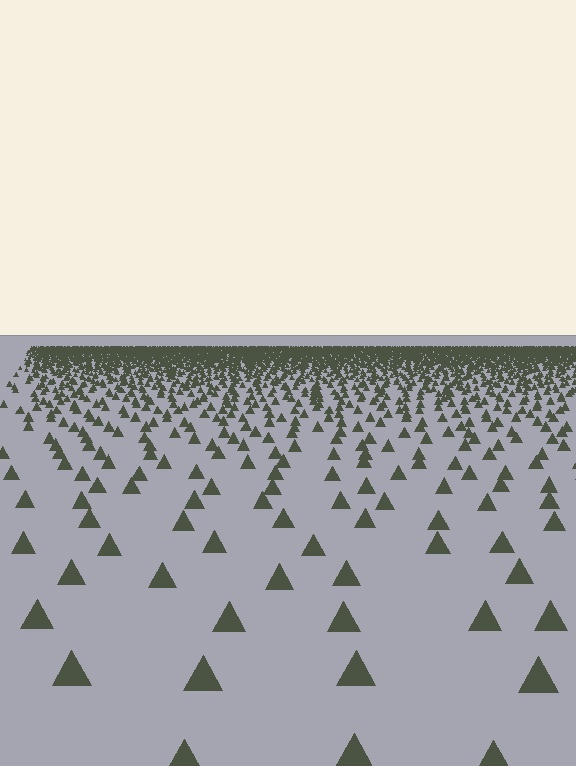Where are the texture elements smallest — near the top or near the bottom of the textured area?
Near the top.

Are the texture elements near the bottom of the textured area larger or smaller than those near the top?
Larger. Near the bottom, elements are closer to the viewer and appear at a bigger on-screen size.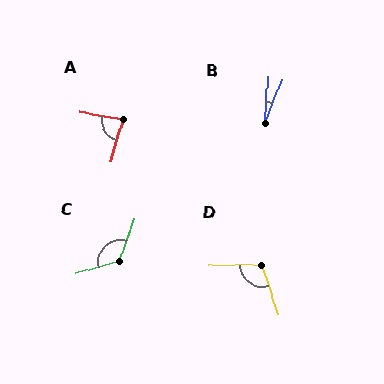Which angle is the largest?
C, at approximately 126 degrees.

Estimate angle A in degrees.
Approximately 84 degrees.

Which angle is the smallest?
B, at approximately 18 degrees.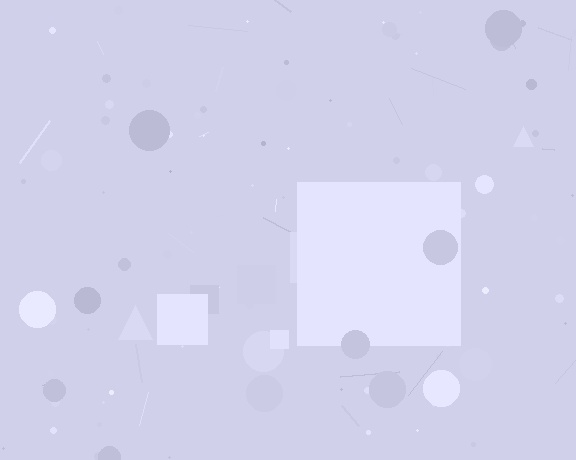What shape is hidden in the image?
A square is hidden in the image.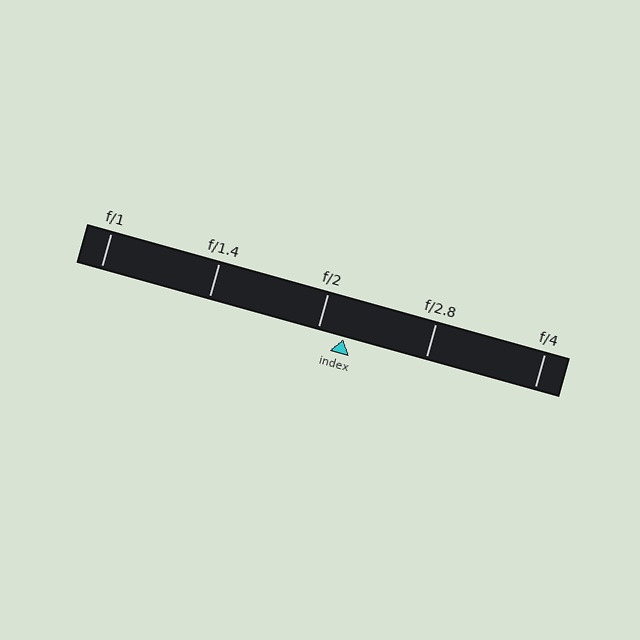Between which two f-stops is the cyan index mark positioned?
The index mark is between f/2 and f/2.8.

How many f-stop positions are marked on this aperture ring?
There are 5 f-stop positions marked.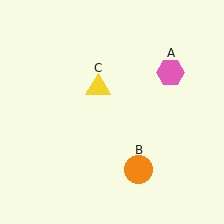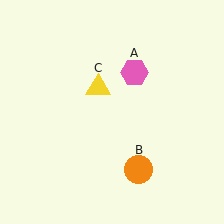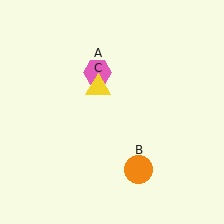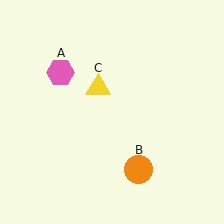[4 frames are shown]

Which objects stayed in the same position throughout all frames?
Orange circle (object B) and yellow triangle (object C) remained stationary.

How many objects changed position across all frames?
1 object changed position: pink hexagon (object A).